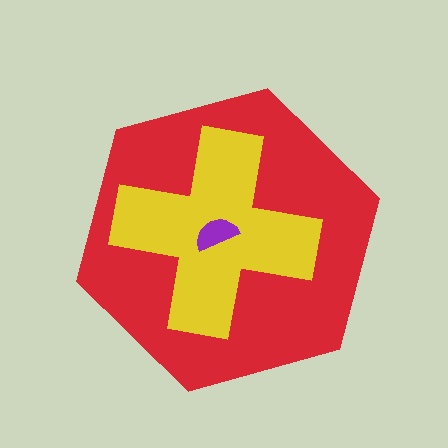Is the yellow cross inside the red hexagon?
Yes.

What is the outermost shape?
The red hexagon.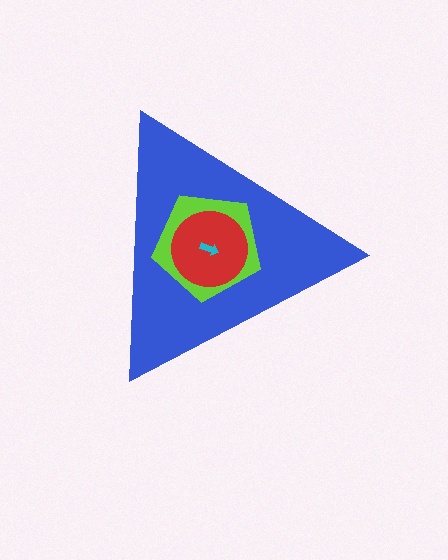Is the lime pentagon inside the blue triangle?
Yes.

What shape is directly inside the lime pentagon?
The red circle.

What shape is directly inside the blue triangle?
The lime pentagon.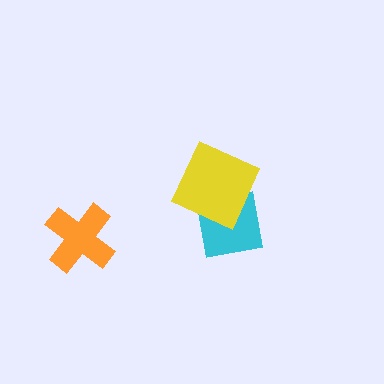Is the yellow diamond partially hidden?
No, no other shape covers it.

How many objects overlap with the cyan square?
1 object overlaps with the cyan square.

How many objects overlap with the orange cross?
0 objects overlap with the orange cross.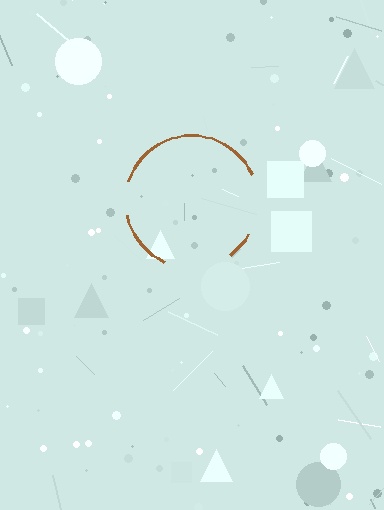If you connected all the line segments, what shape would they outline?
They would outline a circle.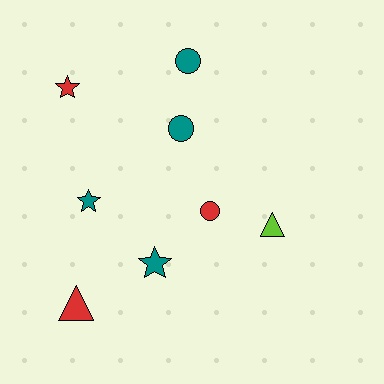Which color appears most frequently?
Teal, with 4 objects.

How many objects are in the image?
There are 8 objects.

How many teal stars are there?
There are 2 teal stars.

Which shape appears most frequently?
Star, with 3 objects.